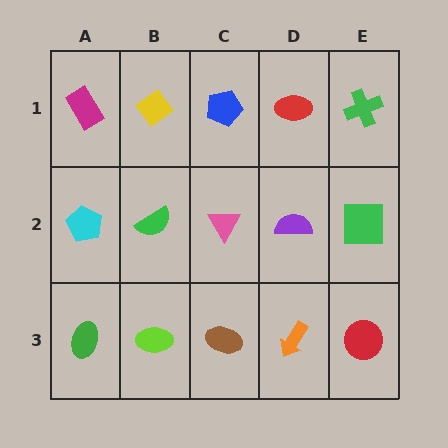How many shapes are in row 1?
5 shapes.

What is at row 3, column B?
A lime ellipse.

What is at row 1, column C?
A blue pentagon.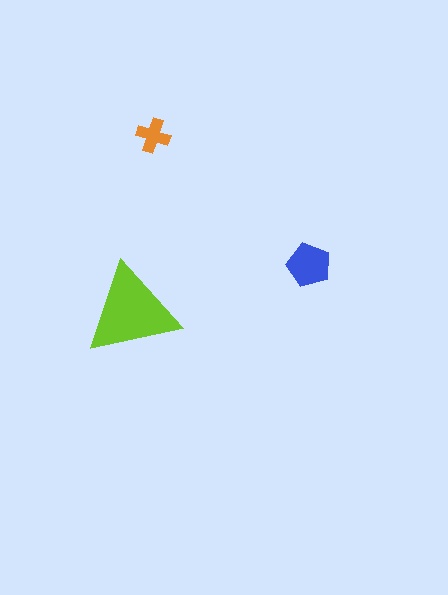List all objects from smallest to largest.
The orange cross, the blue pentagon, the lime triangle.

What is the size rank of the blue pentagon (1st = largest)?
2nd.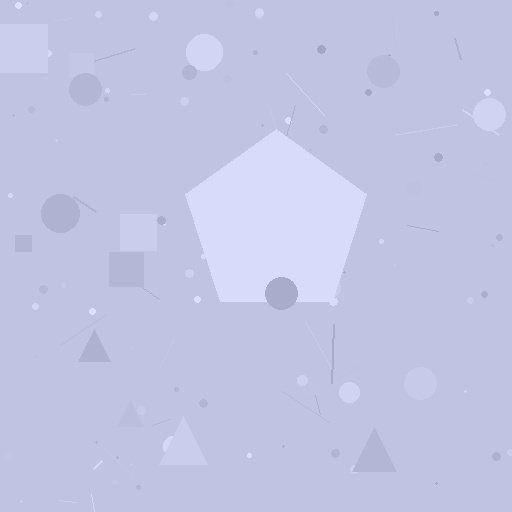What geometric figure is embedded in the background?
A pentagon is embedded in the background.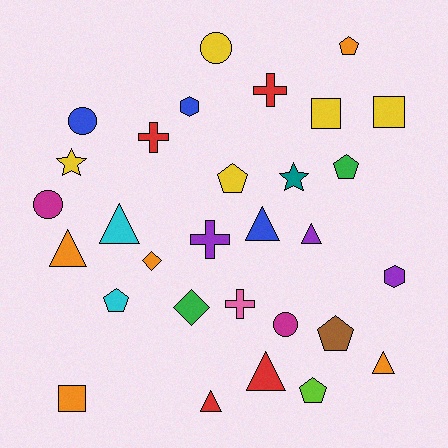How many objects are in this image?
There are 30 objects.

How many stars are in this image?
There are 2 stars.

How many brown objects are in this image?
There is 1 brown object.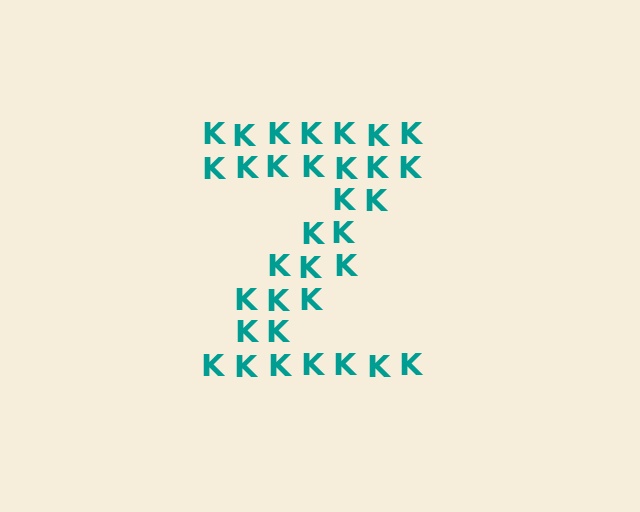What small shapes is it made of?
It is made of small letter K's.